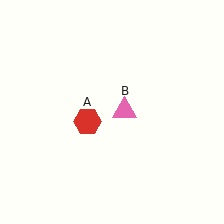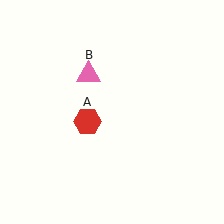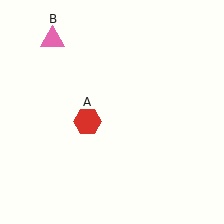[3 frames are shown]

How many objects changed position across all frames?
1 object changed position: pink triangle (object B).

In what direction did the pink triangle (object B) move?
The pink triangle (object B) moved up and to the left.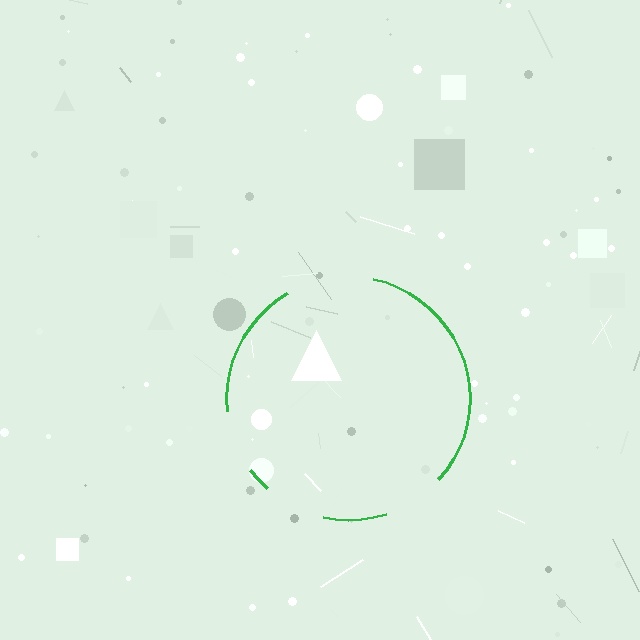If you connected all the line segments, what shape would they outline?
They would outline a circle.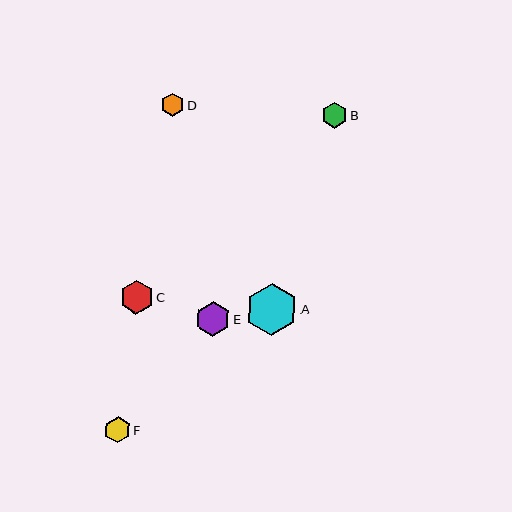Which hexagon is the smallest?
Hexagon D is the smallest with a size of approximately 23 pixels.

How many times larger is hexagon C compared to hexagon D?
Hexagon C is approximately 1.5 times the size of hexagon D.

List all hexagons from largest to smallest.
From largest to smallest: A, E, C, F, B, D.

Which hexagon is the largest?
Hexagon A is the largest with a size of approximately 52 pixels.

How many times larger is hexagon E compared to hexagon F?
Hexagon E is approximately 1.3 times the size of hexagon F.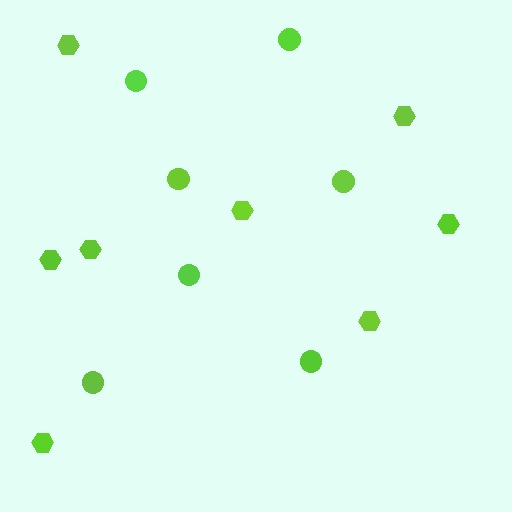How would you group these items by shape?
There are 2 groups: one group of hexagons (8) and one group of circles (7).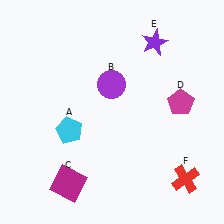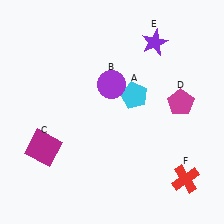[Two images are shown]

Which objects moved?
The objects that moved are: the cyan pentagon (A), the magenta square (C).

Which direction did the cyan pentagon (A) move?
The cyan pentagon (A) moved right.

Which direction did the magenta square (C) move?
The magenta square (C) moved up.